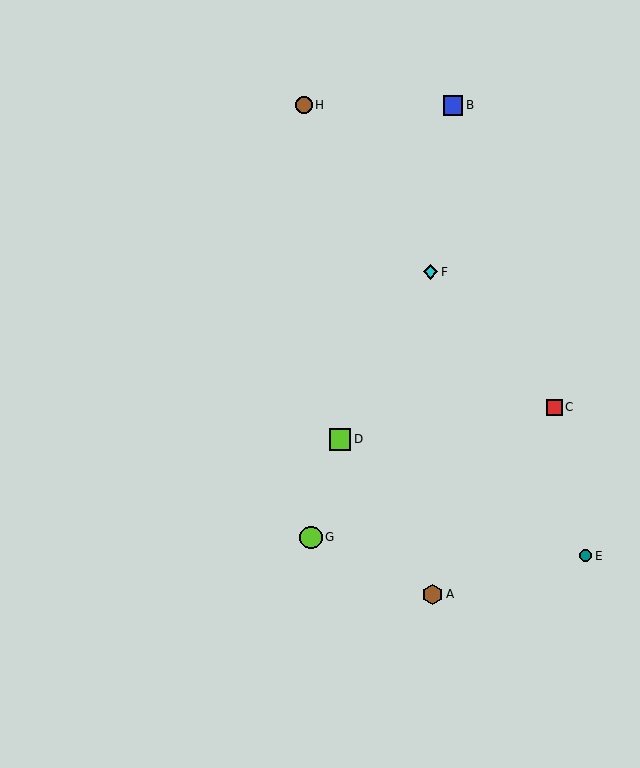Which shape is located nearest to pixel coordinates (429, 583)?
The brown hexagon (labeled A) at (432, 594) is nearest to that location.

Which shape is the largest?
The lime circle (labeled G) is the largest.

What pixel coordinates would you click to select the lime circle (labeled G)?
Click at (311, 537) to select the lime circle G.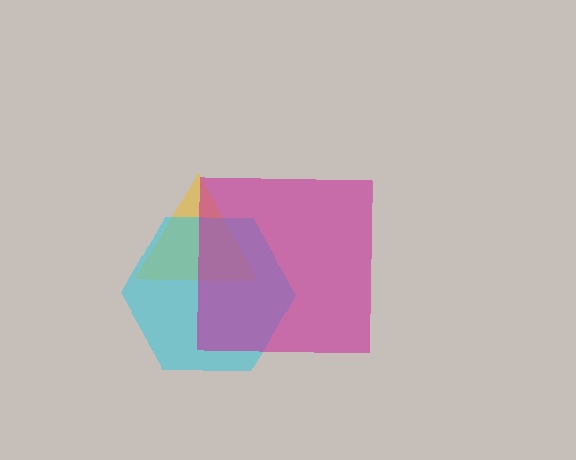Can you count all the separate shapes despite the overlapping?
Yes, there are 3 separate shapes.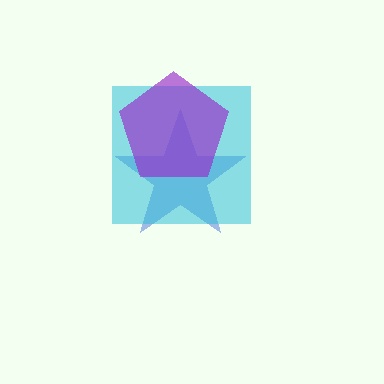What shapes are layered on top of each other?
The layered shapes are: a blue star, a cyan square, a purple pentagon.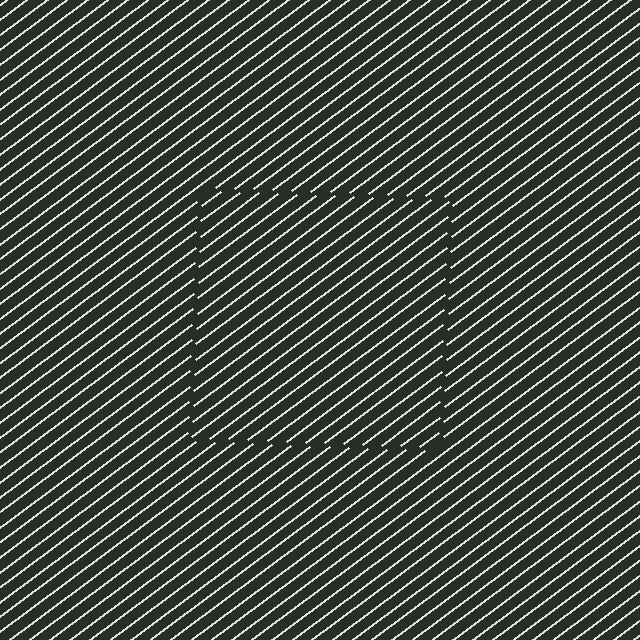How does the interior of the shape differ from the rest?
The interior of the shape contains the same grating, shifted by half a period — the contour is defined by the phase discontinuity where line-ends from the inner and outer gratings abut.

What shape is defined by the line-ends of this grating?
An illusory square. The interior of the shape contains the same grating, shifted by half a period — the contour is defined by the phase discontinuity where line-ends from the inner and outer gratings abut.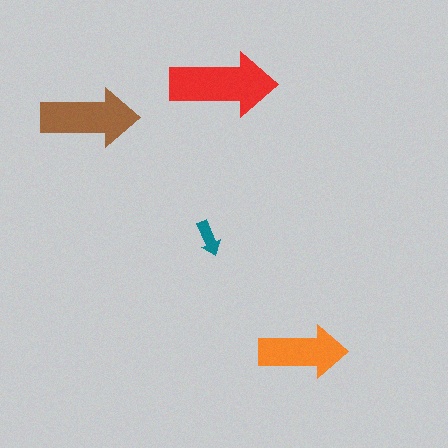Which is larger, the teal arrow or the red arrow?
The red one.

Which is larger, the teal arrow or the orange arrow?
The orange one.